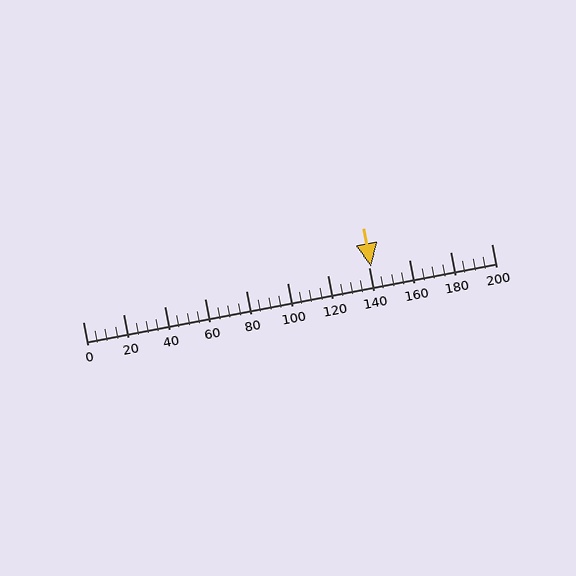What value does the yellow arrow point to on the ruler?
The yellow arrow points to approximately 141.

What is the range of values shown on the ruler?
The ruler shows values from 0 to 200.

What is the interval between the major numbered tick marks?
The major tick marks are spaced 20 units apart.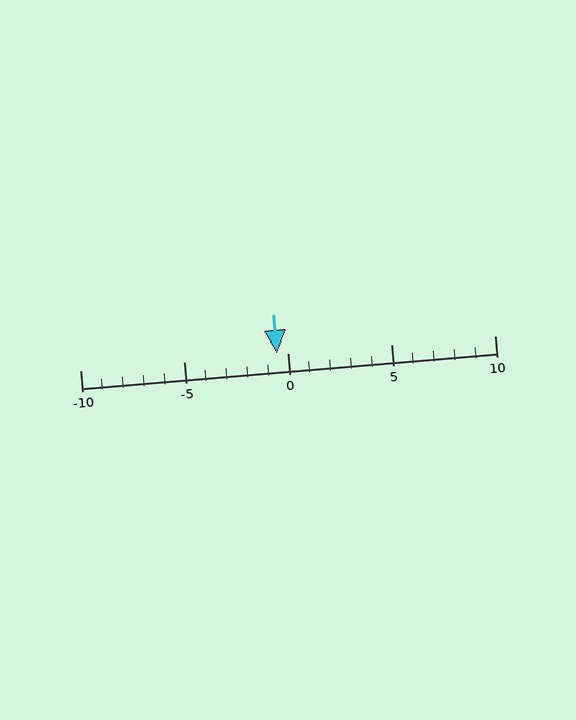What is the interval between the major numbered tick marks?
The major tick marks are spaced 5 units apart.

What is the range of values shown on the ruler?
The ruler shows values from -10 to 10.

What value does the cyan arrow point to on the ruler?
The cyan arrow points to approximately 0.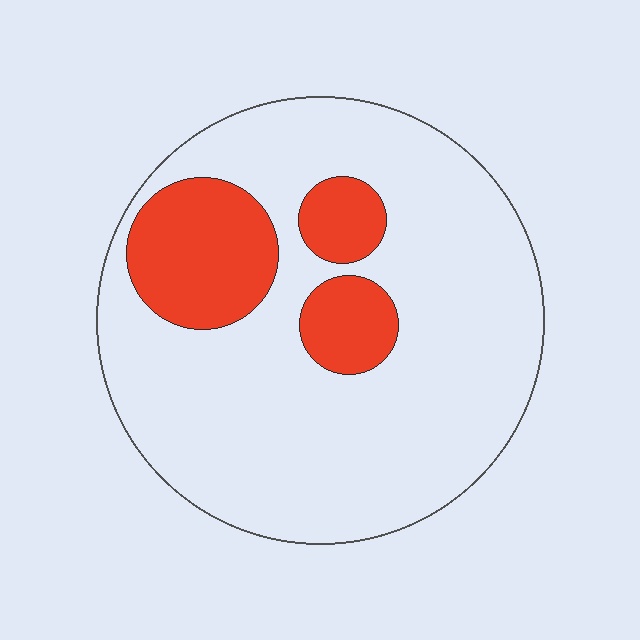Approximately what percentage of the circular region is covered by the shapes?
Approximately 20%.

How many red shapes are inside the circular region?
3.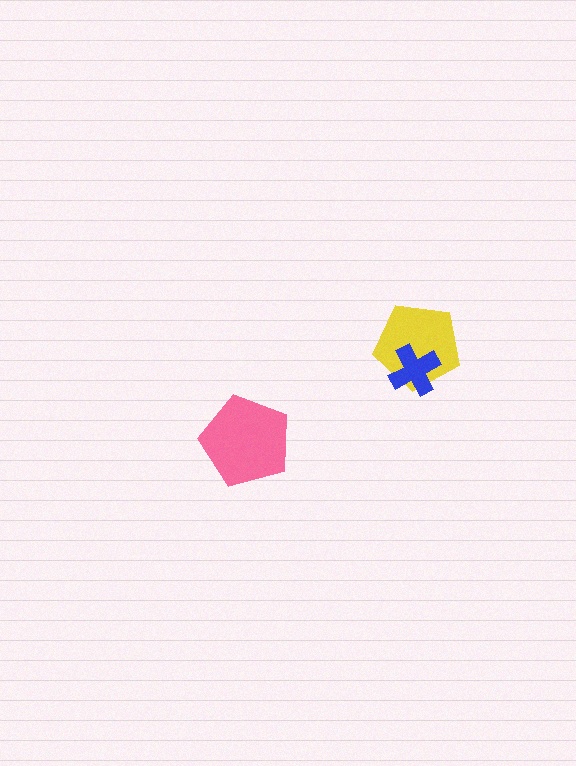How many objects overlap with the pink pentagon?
0 objects overlap with the pink pentagon.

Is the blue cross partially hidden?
No, no other shape covers it.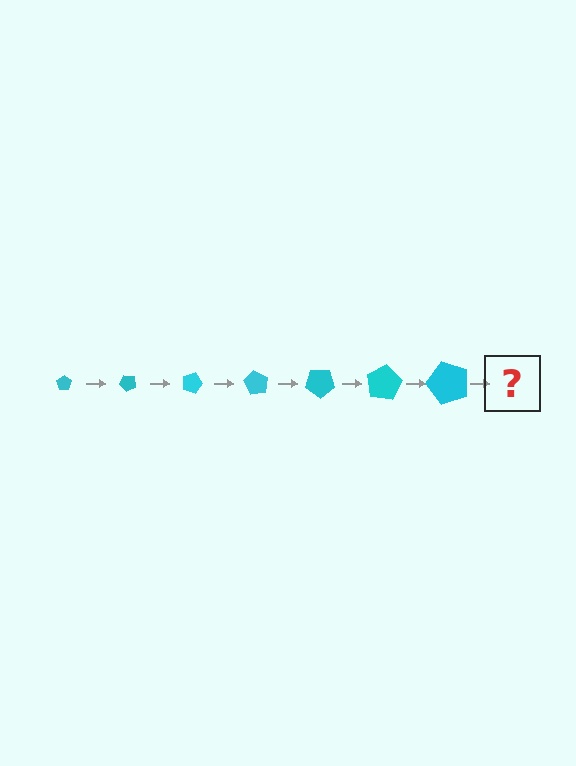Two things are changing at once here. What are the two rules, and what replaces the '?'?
The two rules are that the pentagon grows larger each step and it rotates 45 degrees each step. The '?' should be a pentagon, larger than the previous one and rotated 315 degrees from the start.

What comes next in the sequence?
The next element should be a pentagon, larger than the previous one and rotated 315 degrees from the start.